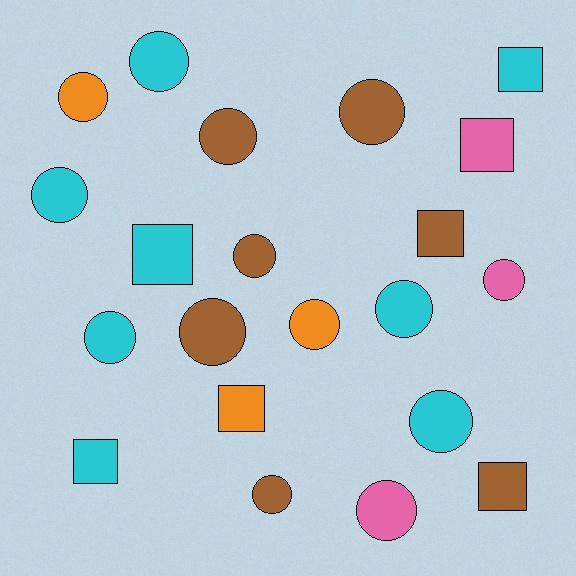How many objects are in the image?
There are 21 objects.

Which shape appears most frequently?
Circle, with 14 objects.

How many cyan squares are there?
There are 3 cyan squares.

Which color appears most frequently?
Cyan, with 8 objects.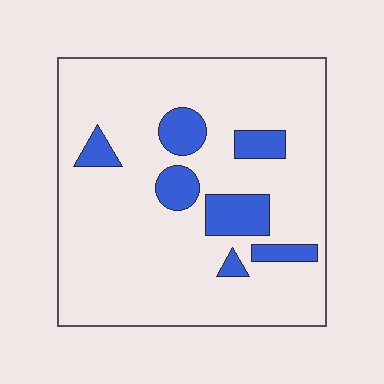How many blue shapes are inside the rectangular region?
7.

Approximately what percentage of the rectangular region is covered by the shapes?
Approximately 15%.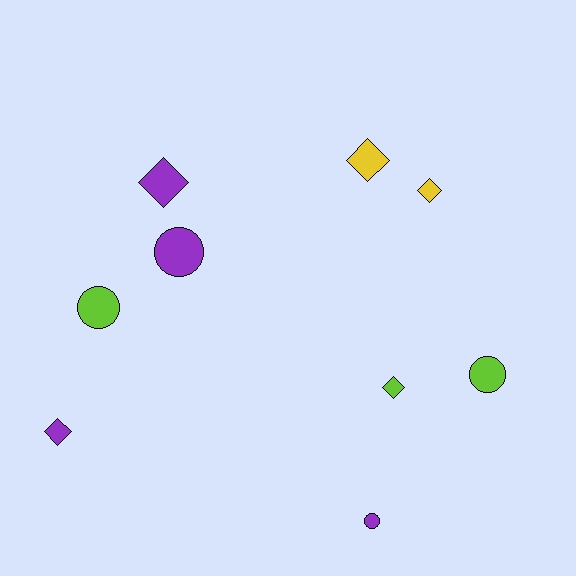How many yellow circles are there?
There are no yellow circles.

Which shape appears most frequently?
Diamond, with 5 objects.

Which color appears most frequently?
Purple, with 4 objects.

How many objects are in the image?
There are 9 objects.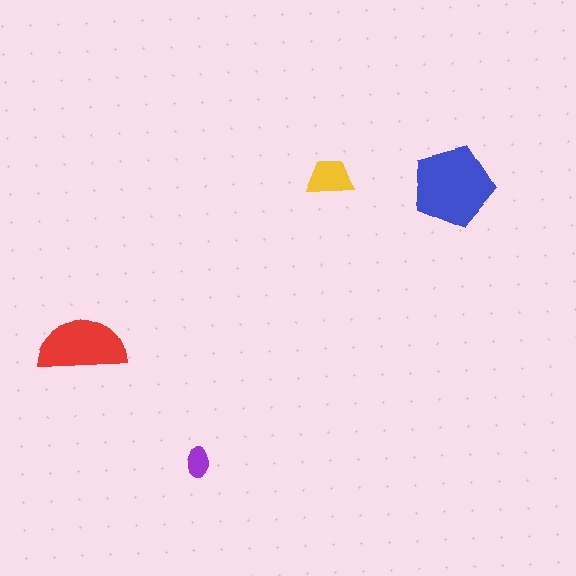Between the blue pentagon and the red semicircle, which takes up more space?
The blue pentagon.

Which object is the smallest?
The purple ellipse.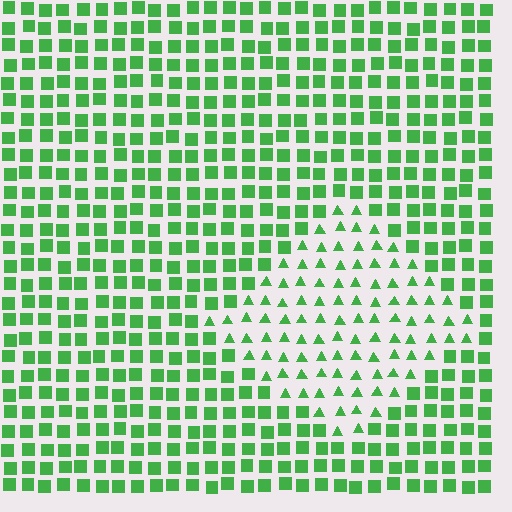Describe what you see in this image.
The image is filled with small green elements arranged in a uniform grid. A diamond-shaped region contains triangles, while the surrounding area contains squares. The boundary is defined purely by the change in element shape.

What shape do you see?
I see a diamond.